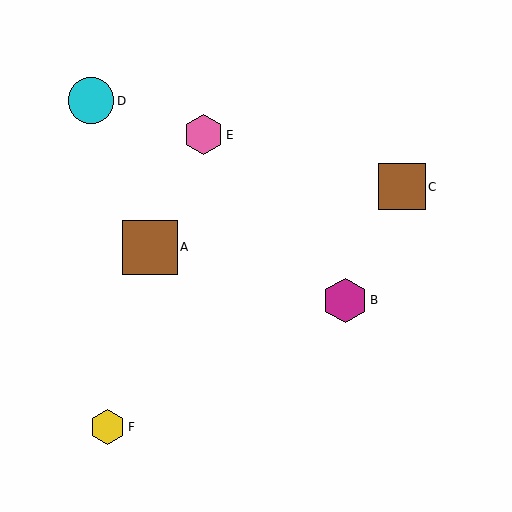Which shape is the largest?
The brown square (labeled A) is the largest.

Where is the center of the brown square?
The center of the brown square is at (150, 247).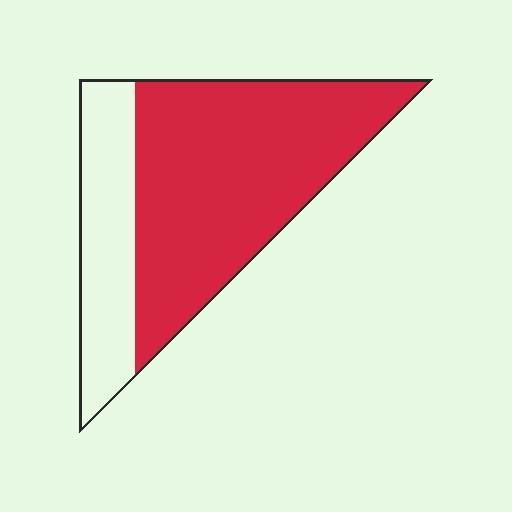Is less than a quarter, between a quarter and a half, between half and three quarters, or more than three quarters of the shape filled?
Between half and three quarters.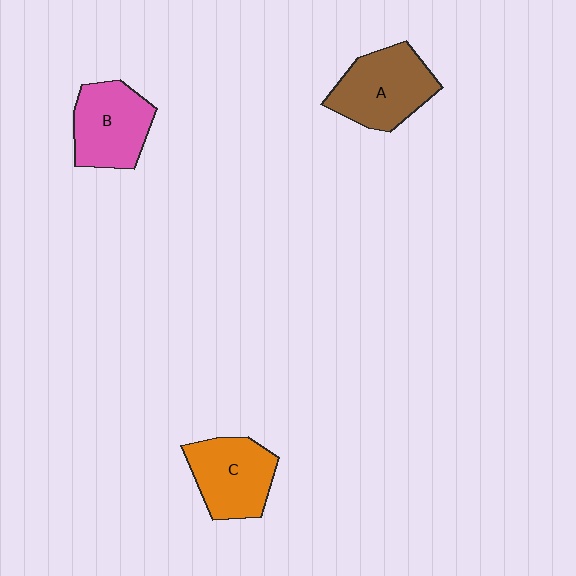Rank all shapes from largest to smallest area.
From largest to smallest: A (brown), B (pink), C (orange).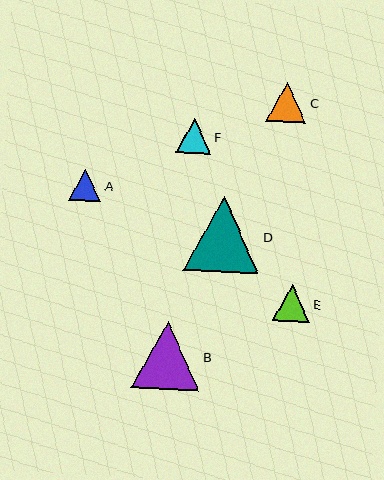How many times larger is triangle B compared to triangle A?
Triangle B is approximately 2.1 times the size of triangle A.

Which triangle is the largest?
Triangle D is the largest with a size of approximately 75 pixels.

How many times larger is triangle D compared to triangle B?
Triangle D is approximately 1.1 times the size of triangle B.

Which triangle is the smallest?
Triangle A is the smallest with a size of approximately 32 pixels.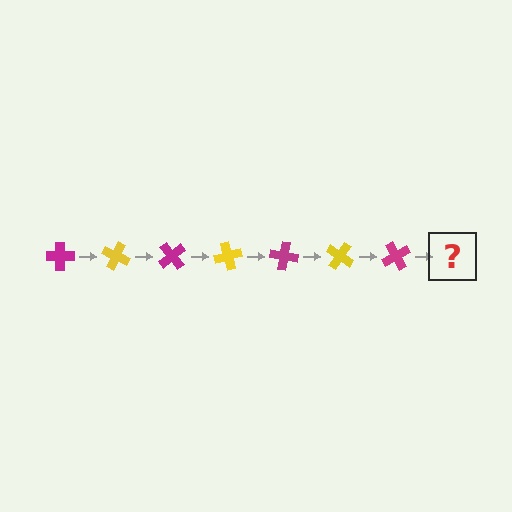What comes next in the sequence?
The next element should be a yellow cross, rotated 175 degrees from the start.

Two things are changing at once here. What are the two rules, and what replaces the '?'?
The two rules are that it rotates 25 degrees each step and the color cycles through magenta and yellow. The '?' should be a yellow cross, rotated 175 degrees from the start.